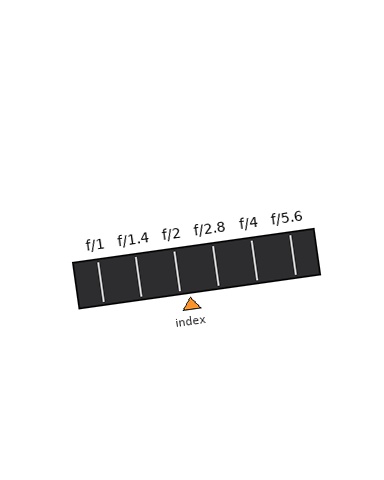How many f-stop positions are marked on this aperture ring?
There are 6 f-stop positions marked.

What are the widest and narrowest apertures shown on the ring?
The widest aperture shown is f/1 and the narrowest is f/5.6.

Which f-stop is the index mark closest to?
The index mark is closest to f/2.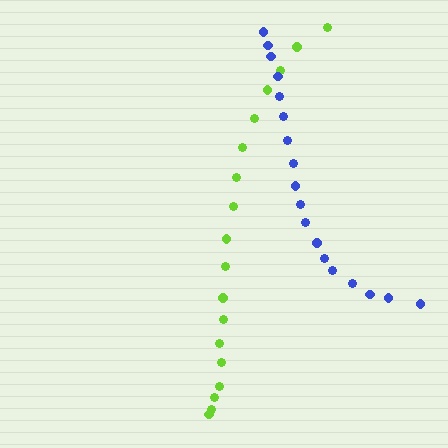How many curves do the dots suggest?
There are 2 distinct paths.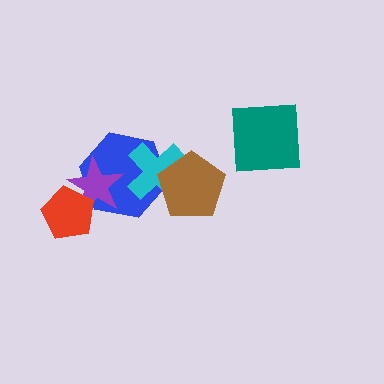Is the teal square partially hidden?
No, no other shape covers it.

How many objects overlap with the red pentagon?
1 object overlaps with the red pentagon.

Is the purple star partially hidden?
Yes, it is partially covered by another shape.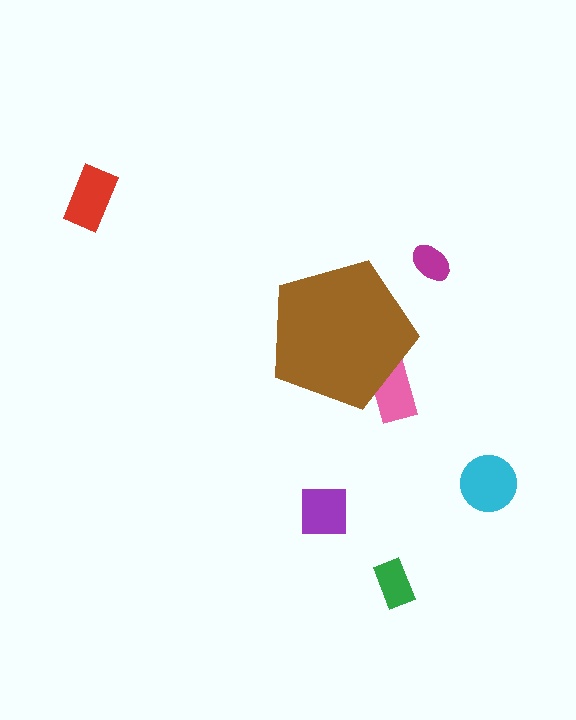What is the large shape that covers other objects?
A brown pentagon.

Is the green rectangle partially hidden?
No, the green rectangle is fully visible.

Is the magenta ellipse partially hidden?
No, the magenta ellipse is fully visible.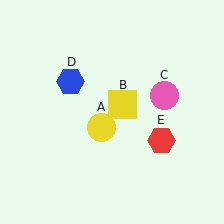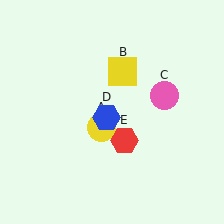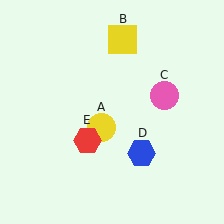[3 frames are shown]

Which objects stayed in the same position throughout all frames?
Yellow circle (object A) and pink circle (object C) remained stationary.